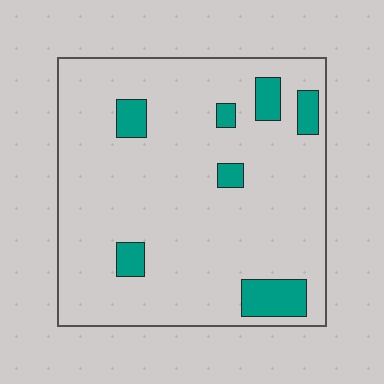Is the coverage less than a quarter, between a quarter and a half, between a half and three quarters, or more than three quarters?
Less than a quarter.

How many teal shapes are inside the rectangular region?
7.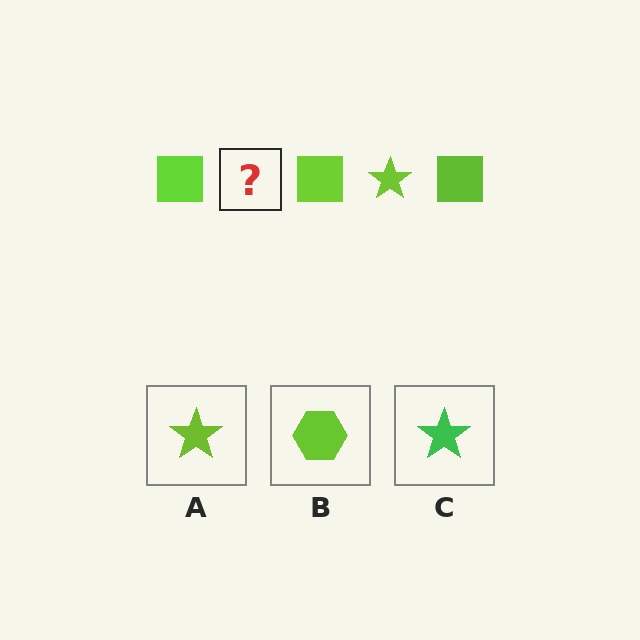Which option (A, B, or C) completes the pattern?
A.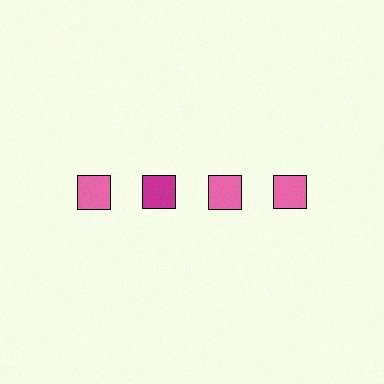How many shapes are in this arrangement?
There are 4 shapes arranged in a grid pattern.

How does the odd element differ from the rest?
It has a different color: magenta instead of pink.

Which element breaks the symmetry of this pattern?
The magenta square in the top row, second from left column breaks the symmetry. All other shapes are pink squares.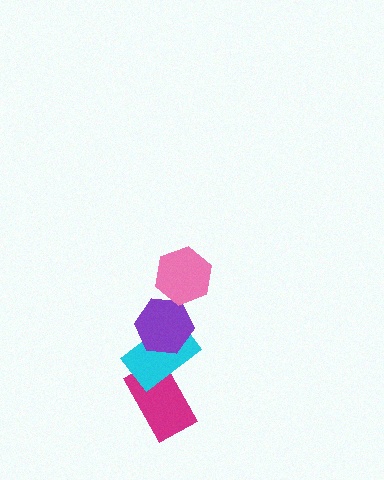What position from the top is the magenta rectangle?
The magenta rectangle is 4th from the top.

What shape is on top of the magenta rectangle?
The cyan rectangle is on top of the magenta rectangle.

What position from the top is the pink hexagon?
The pink hexagon is 1st from the top.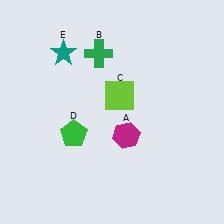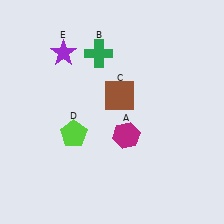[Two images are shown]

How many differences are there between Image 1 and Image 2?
There are 3 differences between the two images.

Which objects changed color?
C changed from lime to brown. D changed from green to lime. E changed from teal to purple.